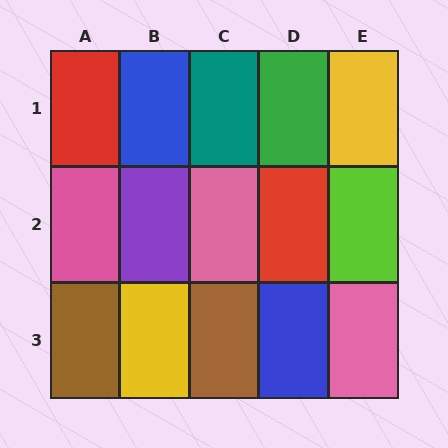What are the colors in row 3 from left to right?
Brown, yellow, brown, blue, pink.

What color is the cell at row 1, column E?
Yellow.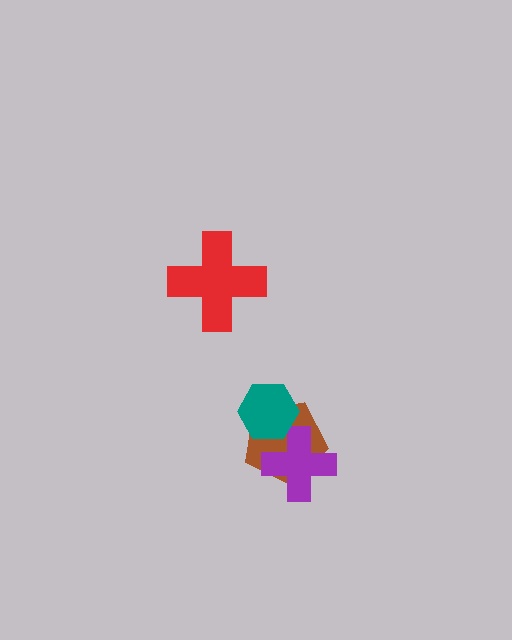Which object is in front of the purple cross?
The teal hexagon is in front of the purple cross.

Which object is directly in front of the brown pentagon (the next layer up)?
The purple cross is directly in front of the brown pentagon.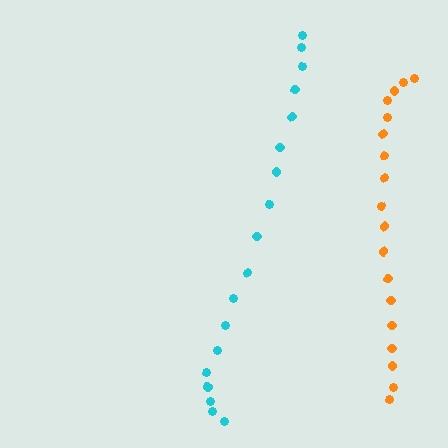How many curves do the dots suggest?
There are 2 distinct paths.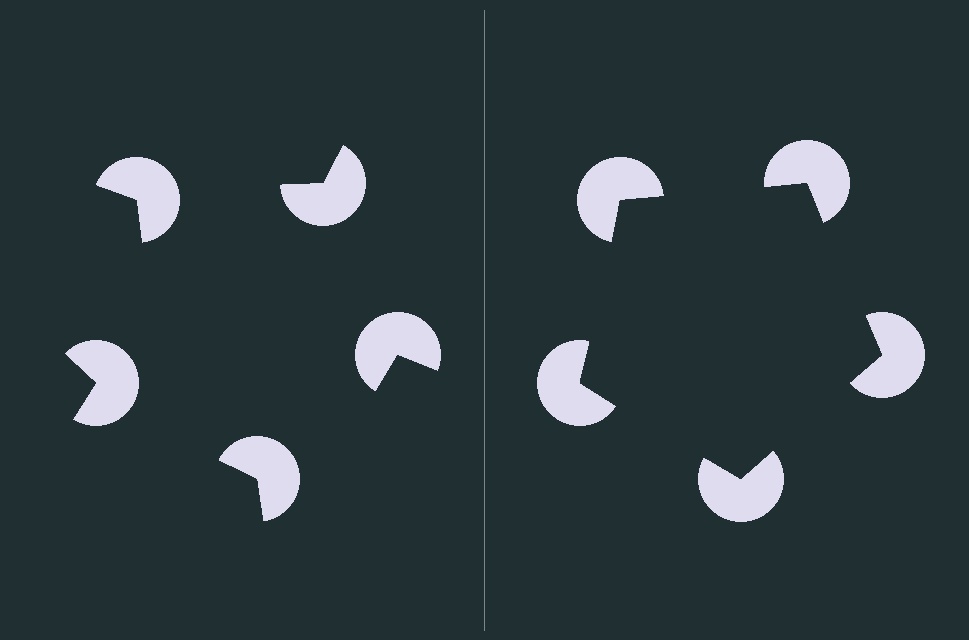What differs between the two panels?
The pac-man discs are positioned identically on both sides; only the wedge orientations differ. On the right they align to a pentagon; on the left they are misaligned.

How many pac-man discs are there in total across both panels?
10 — 5 on each side.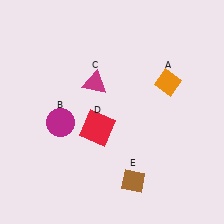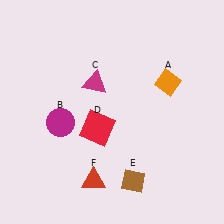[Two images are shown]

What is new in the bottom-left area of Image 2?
A red triangle (F) was added in the bottom-left area of Image 2.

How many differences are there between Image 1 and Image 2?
There is 1 difference between the two images.